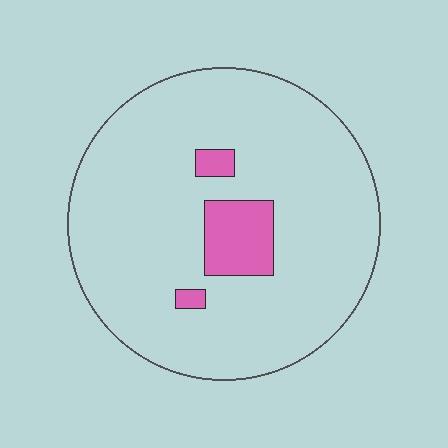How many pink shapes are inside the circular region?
3.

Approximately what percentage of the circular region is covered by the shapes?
Approximately 10%.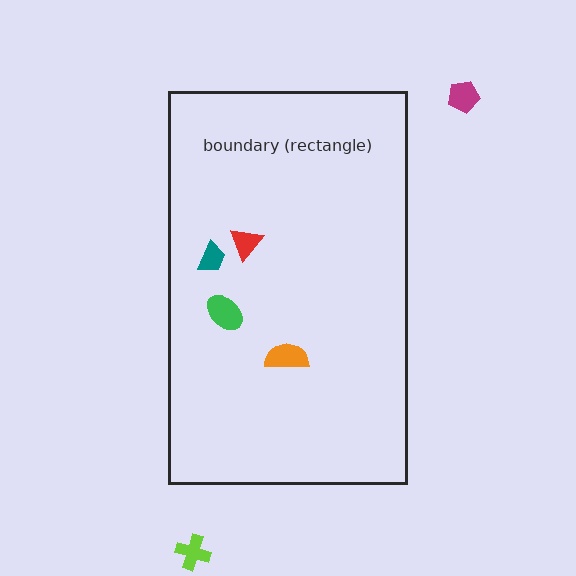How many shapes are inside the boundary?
4 inside, 2 outside.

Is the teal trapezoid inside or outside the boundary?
Inside.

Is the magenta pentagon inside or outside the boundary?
Outside.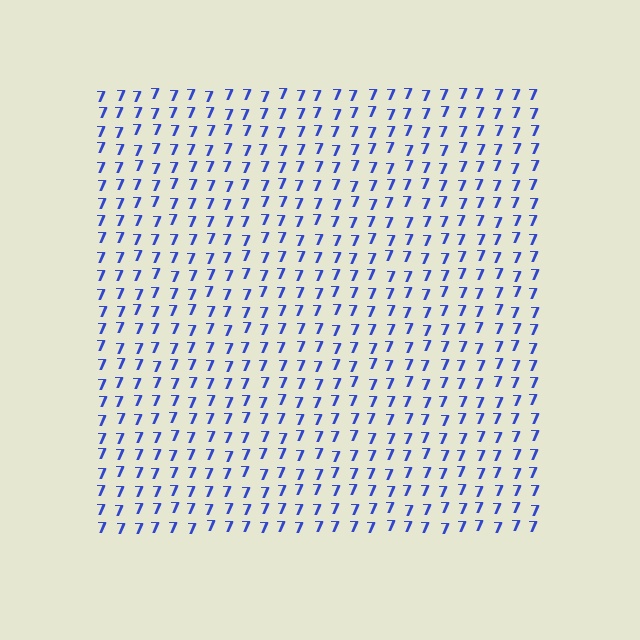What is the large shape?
The large shape is a square.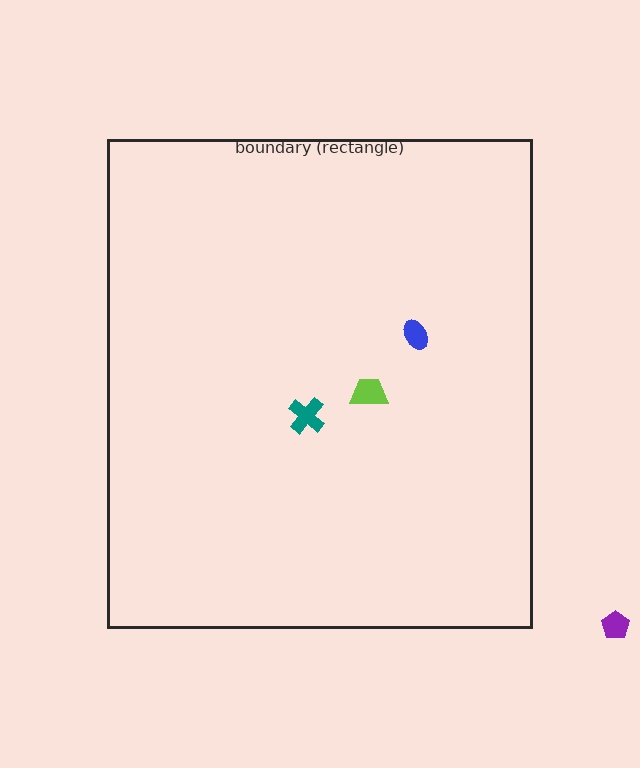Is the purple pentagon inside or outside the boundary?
Outside.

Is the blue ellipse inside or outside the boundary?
Inside.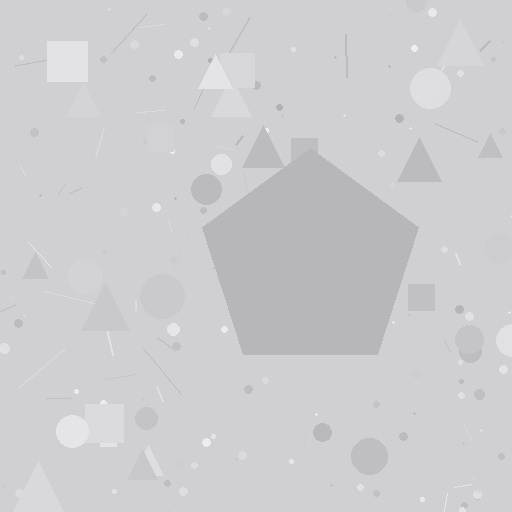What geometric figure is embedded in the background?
A pentagon is embedded in the background.